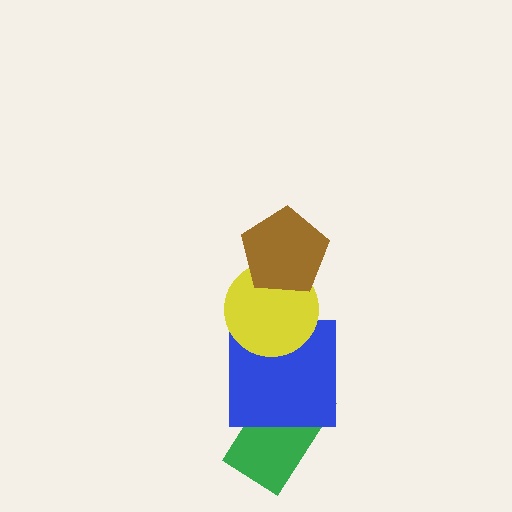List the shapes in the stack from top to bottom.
From top to bottom: the brown pentagon, the yellow circle, the blue square, the green rectangle.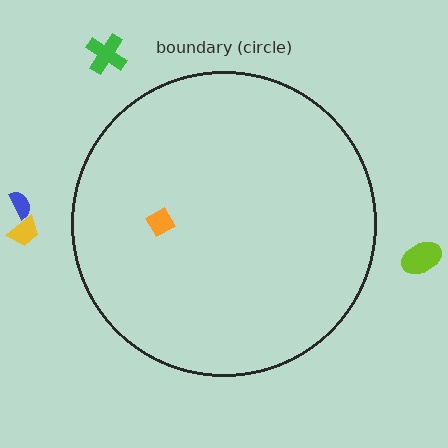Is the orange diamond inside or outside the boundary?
Inside.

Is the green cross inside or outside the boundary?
Outside.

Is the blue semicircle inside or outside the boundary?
Outside.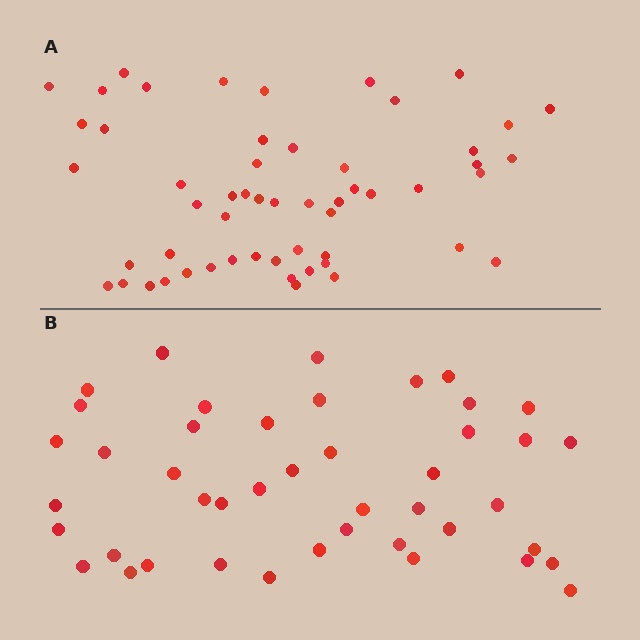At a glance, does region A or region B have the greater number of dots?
Region A (the top region) has more dots.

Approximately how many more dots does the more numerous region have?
Region A has roughly 12 or so more dots than region B.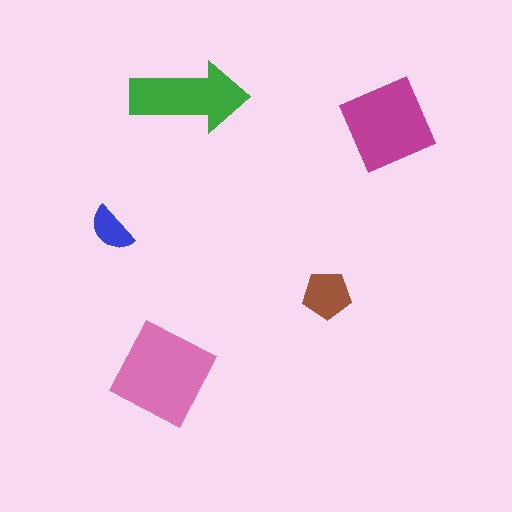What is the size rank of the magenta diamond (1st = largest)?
2nd.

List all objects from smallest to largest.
The blue semicircle, the brown pentagon, the green arrow, the magenta diamond, the pink square.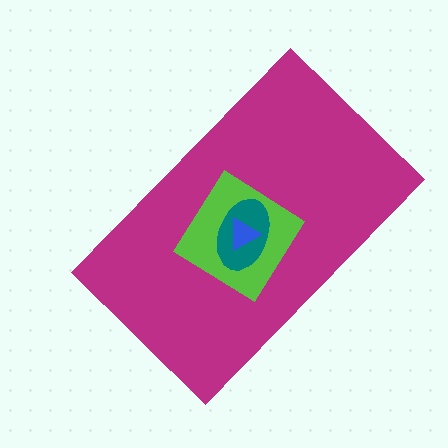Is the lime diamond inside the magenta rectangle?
Yes.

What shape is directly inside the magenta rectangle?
The lime diamond.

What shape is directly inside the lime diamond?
The teal ellipse.